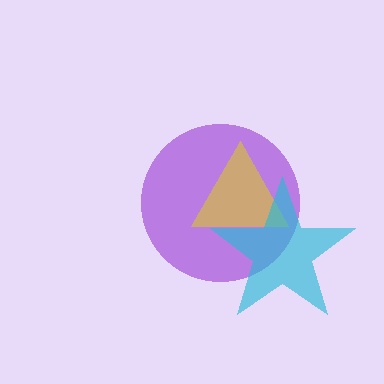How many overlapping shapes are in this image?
There are 3 overlapping shapes in the image.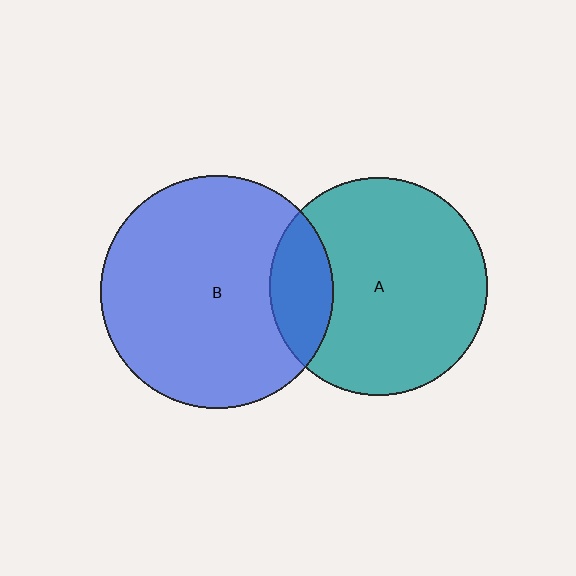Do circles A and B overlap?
Yes.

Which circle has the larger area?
Circle B (blue).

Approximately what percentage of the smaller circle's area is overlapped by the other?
Approximately 20%.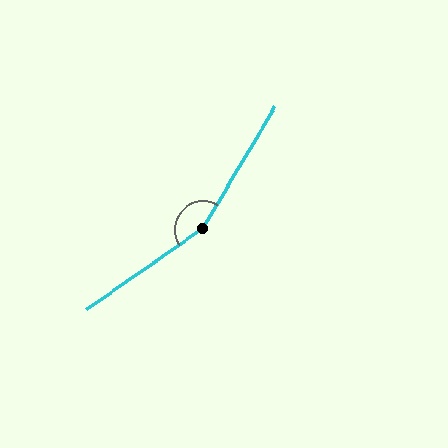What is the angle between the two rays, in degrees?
Approximately 155 degrees.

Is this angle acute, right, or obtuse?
It is obtuse.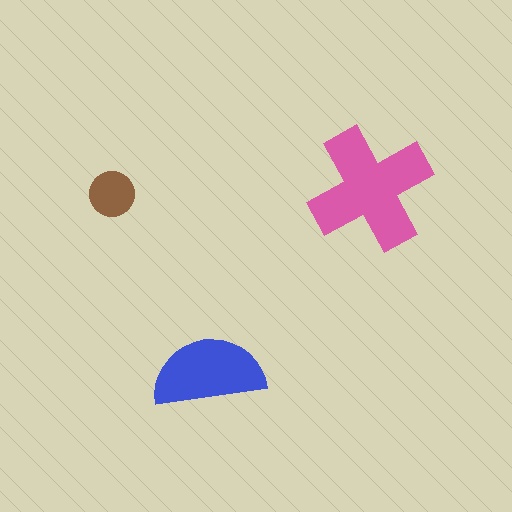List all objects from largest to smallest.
The pink cross, the blue semicircle, the brown circle.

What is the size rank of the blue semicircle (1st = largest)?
2nd.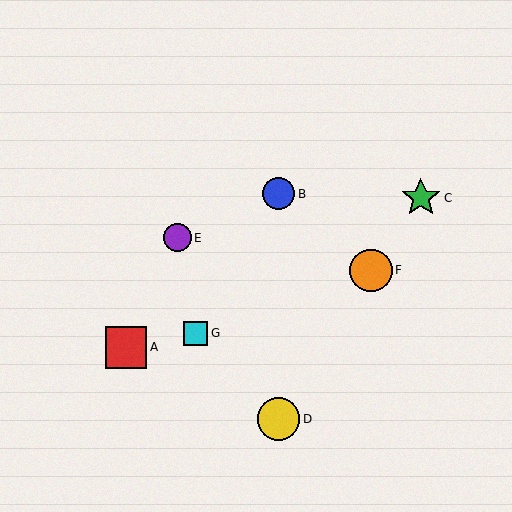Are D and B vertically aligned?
Yes, both are at x≈279.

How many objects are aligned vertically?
2 objects (B, D) are aligned vertically.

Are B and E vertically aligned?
No, B is at x≈279 and E is at x≈177.